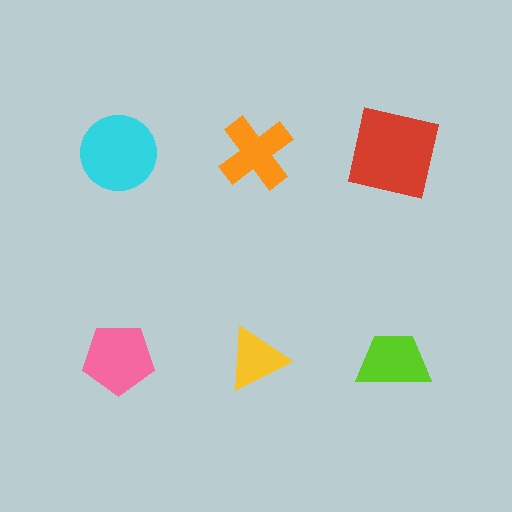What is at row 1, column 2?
An orange cross.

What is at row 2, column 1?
A pink pentagon.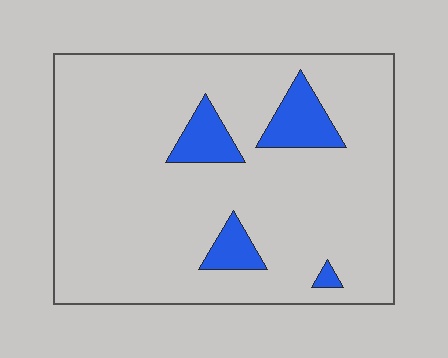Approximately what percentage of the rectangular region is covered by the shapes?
Approximately 10%.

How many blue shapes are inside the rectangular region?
4.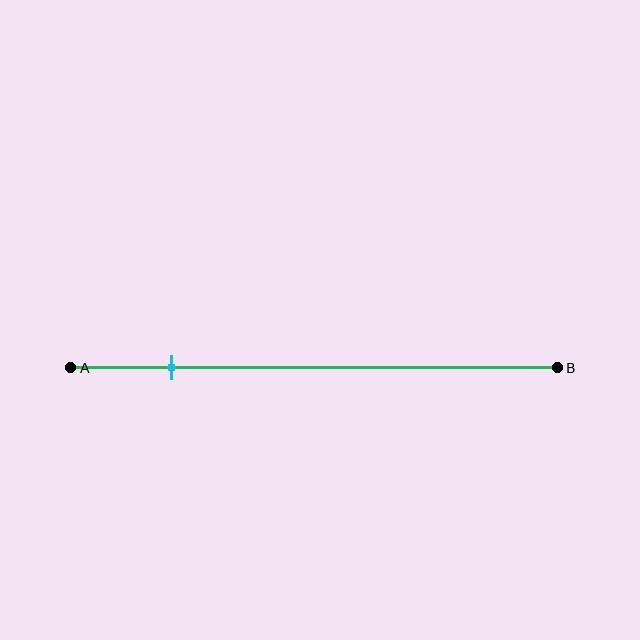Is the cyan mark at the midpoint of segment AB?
No, the mark is at about 20% from A, not at the 50% midpoint.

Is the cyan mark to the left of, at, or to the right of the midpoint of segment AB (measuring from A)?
The cyan mark is to the left of the midpoint of segment AB.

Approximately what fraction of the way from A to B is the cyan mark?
The cyan mark is approximately 20% of the way from A to B.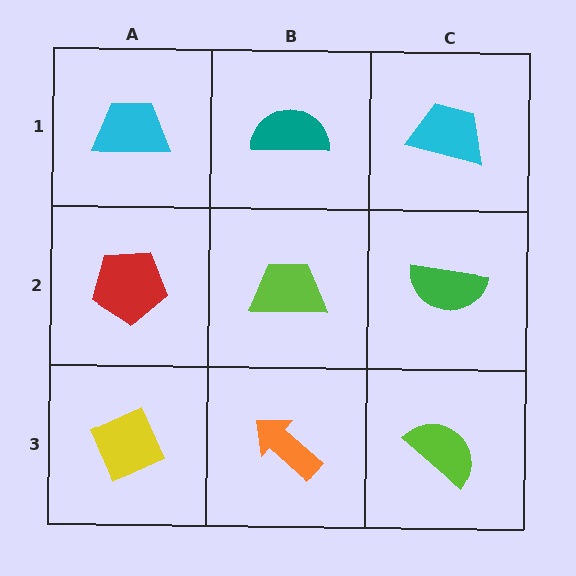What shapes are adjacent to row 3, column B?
A lime trapezoid (row 2, column B), a yellow diamond (row 3, column A), a lime semicircle (row 3, column C).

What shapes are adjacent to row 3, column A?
A red pentagon (row 2, column A), an orange arrow (row 3, column B).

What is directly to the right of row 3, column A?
An orange arrow.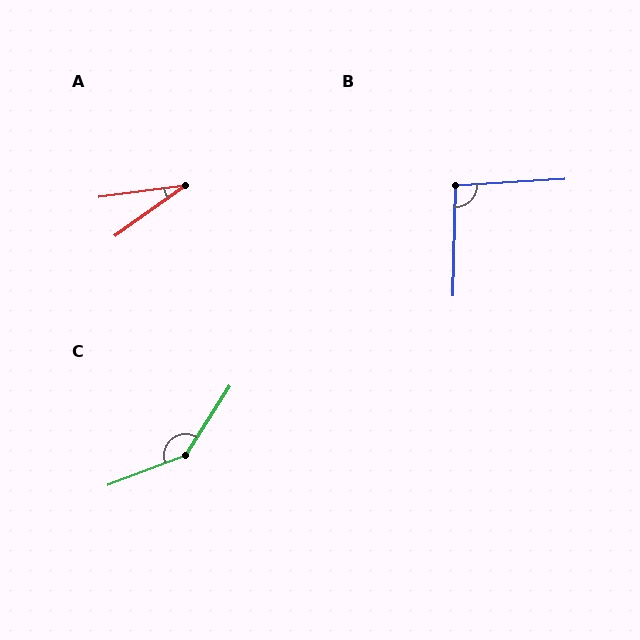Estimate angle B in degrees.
Approximately 95 degrees.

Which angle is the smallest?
A, at approximately 28 degrees.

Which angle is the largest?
C, at approximately 144 degrees.